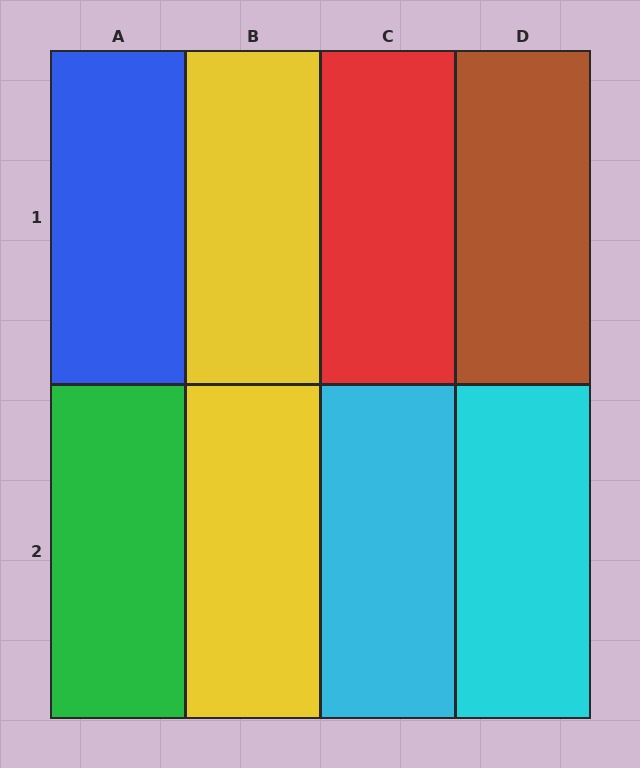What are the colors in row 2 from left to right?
Green, yellow, cyan, cyan.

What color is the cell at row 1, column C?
Red.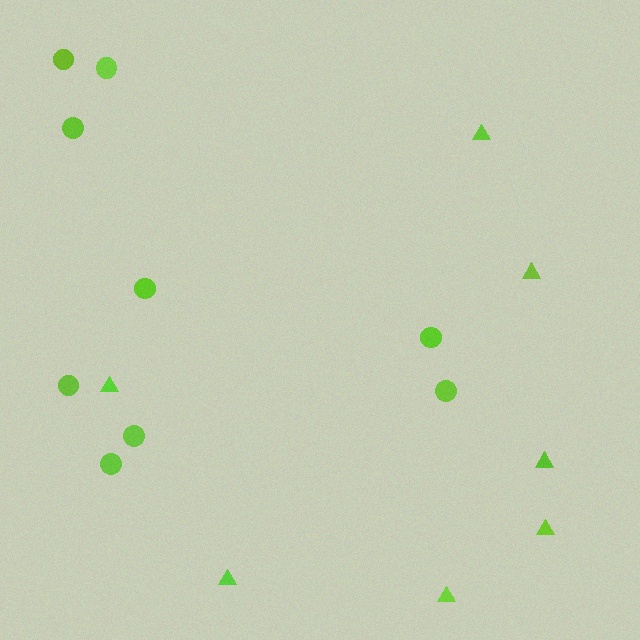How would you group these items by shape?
There are 2 groups: one group of circles (9) and one group of triangles (7).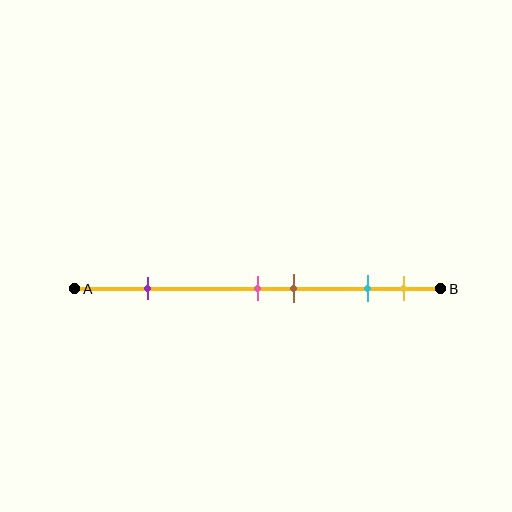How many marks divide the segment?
There are 5 marks dividing the segment.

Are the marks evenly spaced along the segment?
No, the marks are not evenly spaced.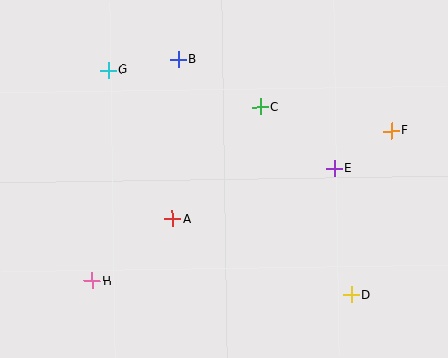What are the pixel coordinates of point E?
Point E is at (334, 169).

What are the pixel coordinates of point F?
Point F is at (391, 131).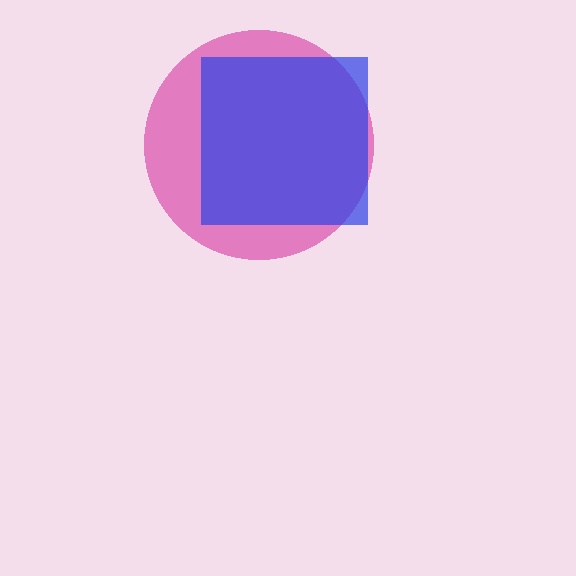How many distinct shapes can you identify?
There are 2 distinct shapes: a magenta circle, a blue square.